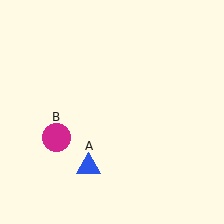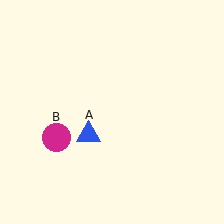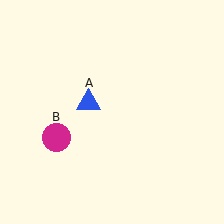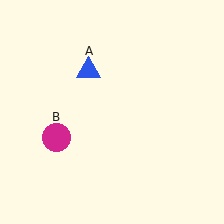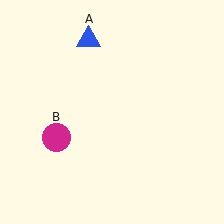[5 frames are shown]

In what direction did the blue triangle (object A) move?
The blue triangle (object A) moved up.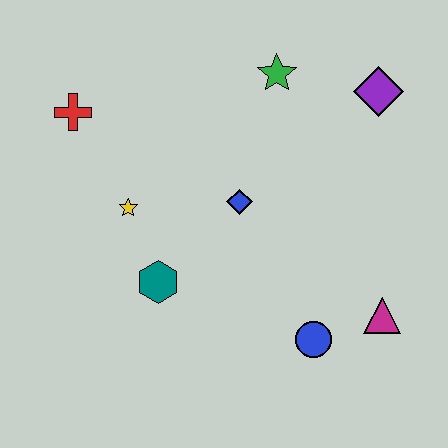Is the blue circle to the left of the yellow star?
No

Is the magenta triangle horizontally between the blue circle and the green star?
No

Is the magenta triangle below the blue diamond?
Yes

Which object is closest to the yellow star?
The teal hexagon is closest to the yellow star.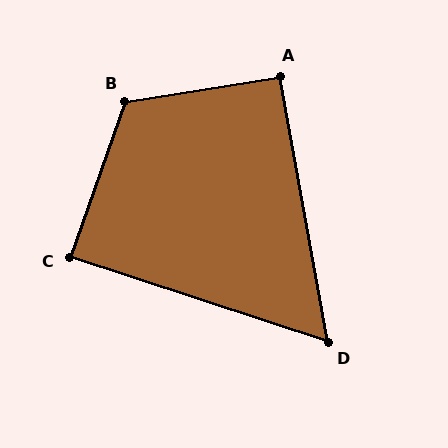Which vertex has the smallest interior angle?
D, at approximately 62 degrees.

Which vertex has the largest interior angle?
B, at approximately 118 degrees.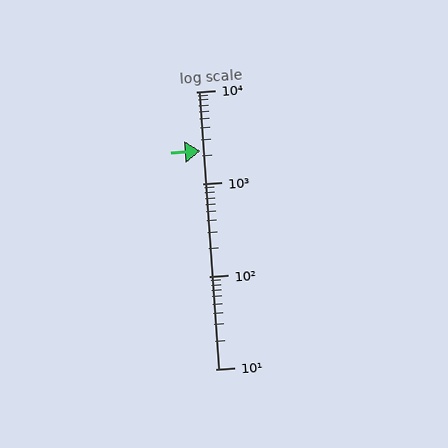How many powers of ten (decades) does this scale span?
The scale spans 3 decades, from 10 to 10000.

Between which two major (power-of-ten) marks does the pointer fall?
The pointer is between 1000 and 10000.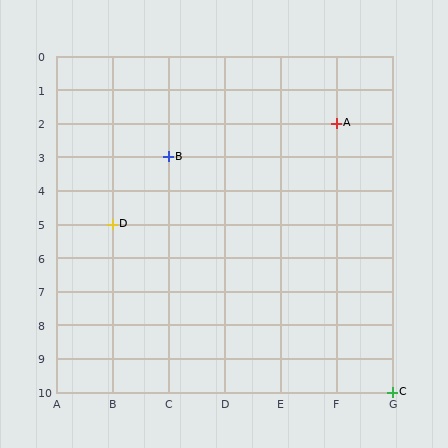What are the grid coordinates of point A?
Point A is at grid coordinates (F, 2).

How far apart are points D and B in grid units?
Points D and B are 1 column and 2 rows apart (about 2.2 grid units diagonally).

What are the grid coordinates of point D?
Point D is at grid coordinates (B, 5).